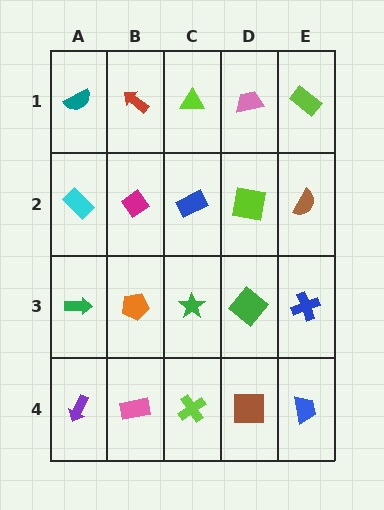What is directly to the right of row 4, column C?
A brown square.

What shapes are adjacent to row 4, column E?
A blue cross (row 3, column E), a brown square (row 4, column D).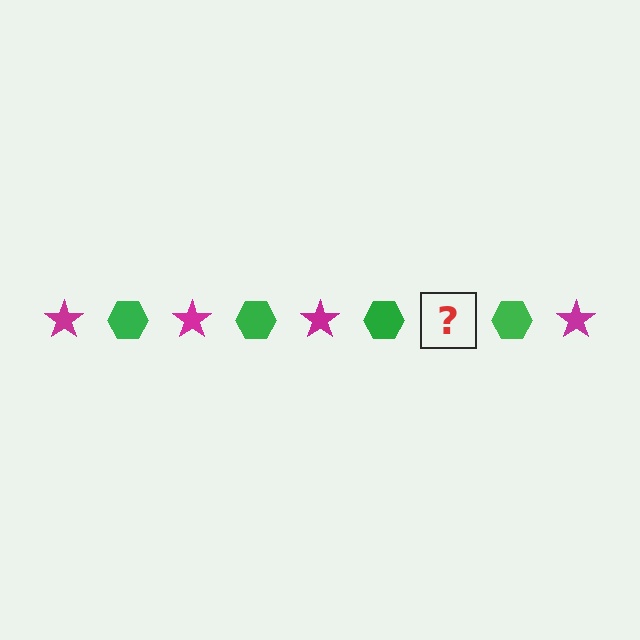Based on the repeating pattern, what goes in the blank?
The blank should be a magenta star.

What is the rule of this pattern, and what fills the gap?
The rule is that the pattern alternates between magenta star and green hexagon. The gap should be filled with a magenta star.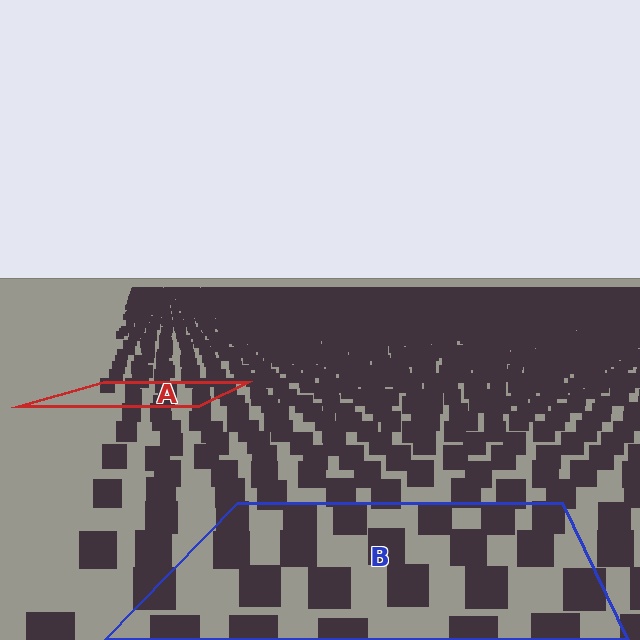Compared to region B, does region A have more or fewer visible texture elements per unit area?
Region A has more texture elements per unit area — they are packed more densely because it is farther away.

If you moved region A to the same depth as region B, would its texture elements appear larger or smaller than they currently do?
They would appear larger. At a closer depth, the same texture elements are projected at a bigger on-screen size.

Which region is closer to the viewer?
Region B is closer. The texture elements there are larger and more spread out.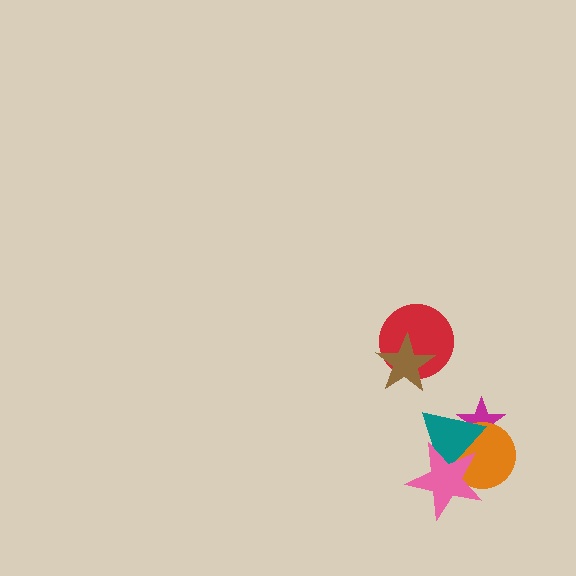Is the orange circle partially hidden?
Yes, it is partially covered by another shape.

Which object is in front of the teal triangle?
The pink star is in front of the teal triangle.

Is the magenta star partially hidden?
Yes, it is partially covered by another shape.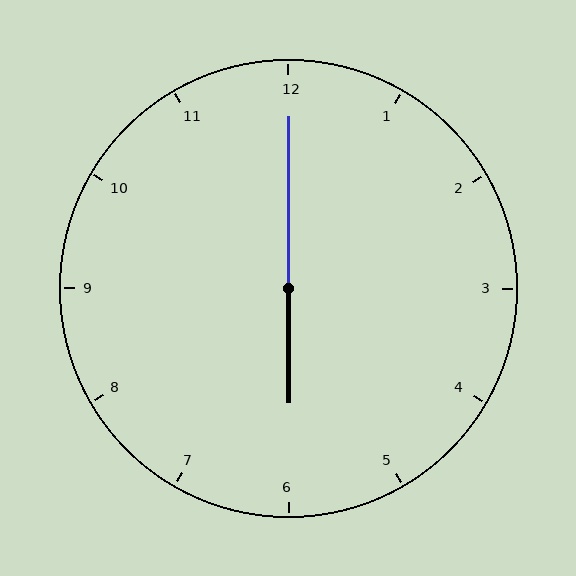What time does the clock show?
6:00.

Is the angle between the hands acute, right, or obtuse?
It is obtuse.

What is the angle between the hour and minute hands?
Approximately 180 degrees.